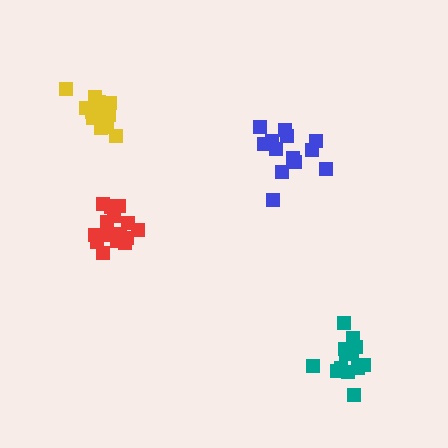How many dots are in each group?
Group 1: 13 dots, Group 2: 16 dots, Group 3: 13 dots, Group 4: 16 dots (58 total).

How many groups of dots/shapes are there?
There are 4 groups.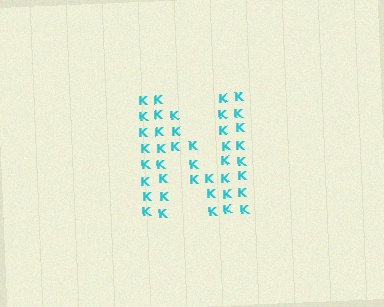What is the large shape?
The large shape is the letter N.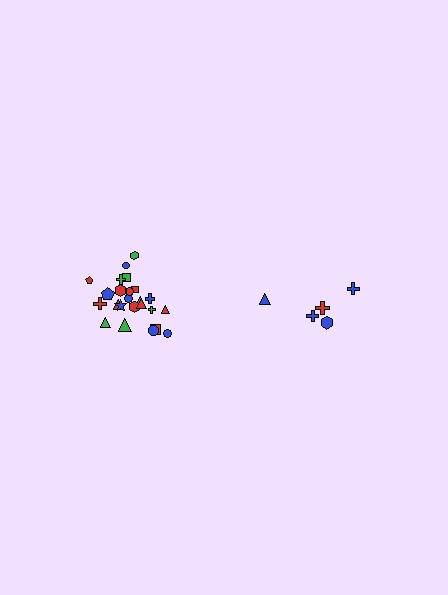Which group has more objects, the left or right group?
The left group.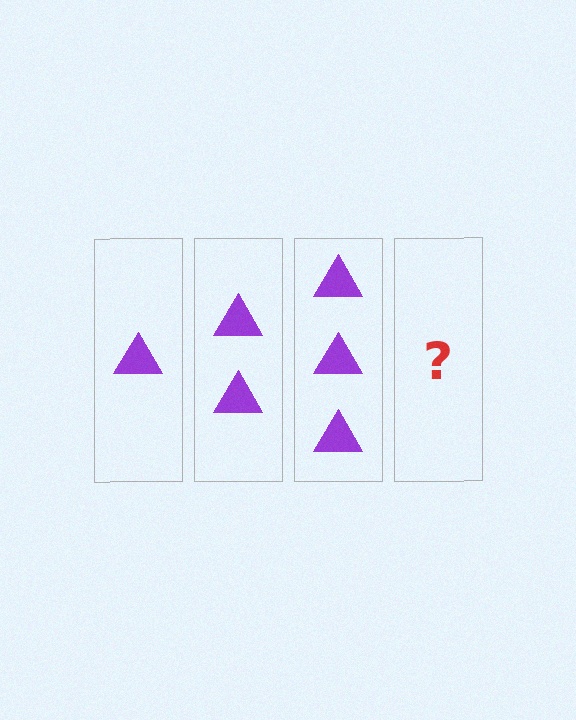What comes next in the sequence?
The next element should be 4 triangles.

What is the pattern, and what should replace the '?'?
The pattern is that each step adds one more triangle. The '?' should be 4 triangles.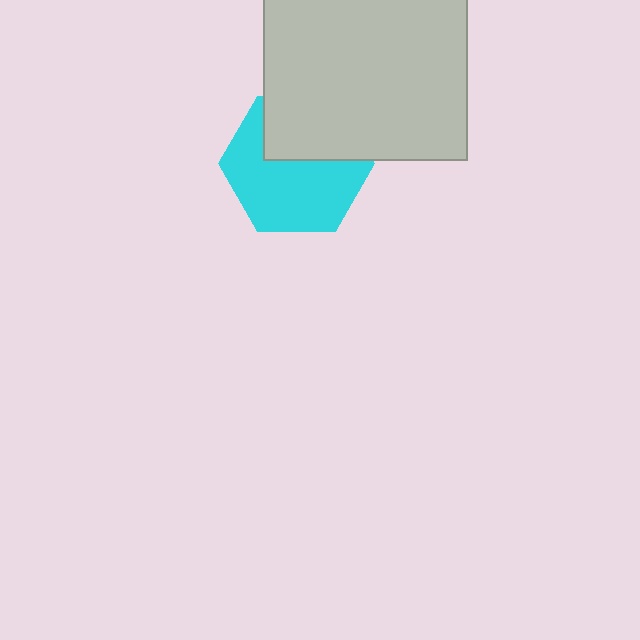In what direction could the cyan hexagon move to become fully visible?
The cyan hexagon could move down. That would shift it out from behind the light gray square entirely.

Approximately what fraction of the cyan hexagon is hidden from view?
Roughly 38% of the cyan hexagon is hidden behind the light gray square.